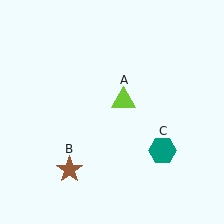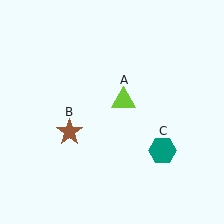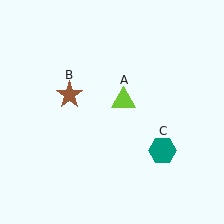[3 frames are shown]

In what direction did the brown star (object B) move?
The brown star (object B) moved up.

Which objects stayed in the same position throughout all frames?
Lime triangle (object A) and teal hexagon (object C) remained stationary.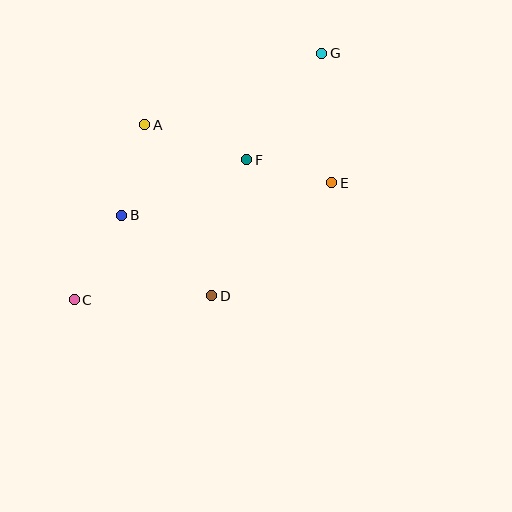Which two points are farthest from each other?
Points C and G are farthest from each other.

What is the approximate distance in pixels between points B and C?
The distance between B and C is approximately 97 pixels.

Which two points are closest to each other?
Points E and F are closest to each other.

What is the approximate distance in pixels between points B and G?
The distance between B and G is approximately 257 pixels.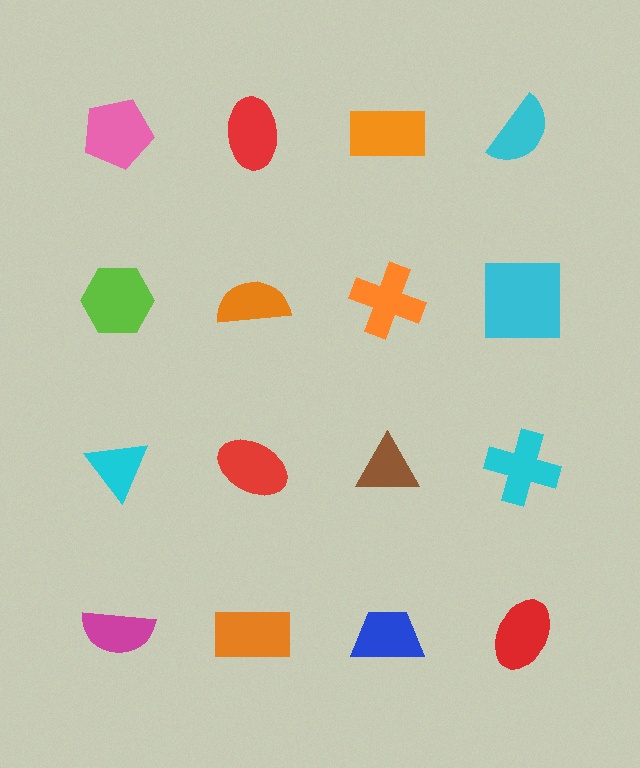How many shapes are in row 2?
4 shapes.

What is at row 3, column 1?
A cyan triangle.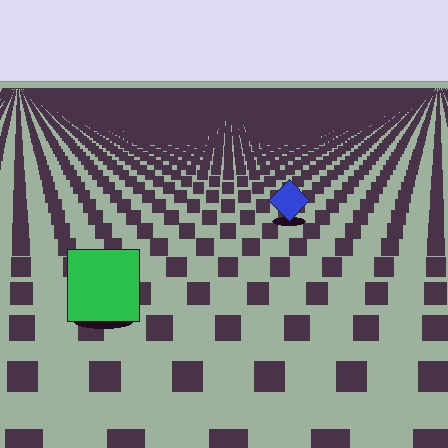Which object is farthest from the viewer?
The blue diamond is farthest from the viewer. It appears smaller and the ground texture around it is denser.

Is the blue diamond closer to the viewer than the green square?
No. The green square is closer — you can tell from the texture gradient: the ground texture is coarser near it.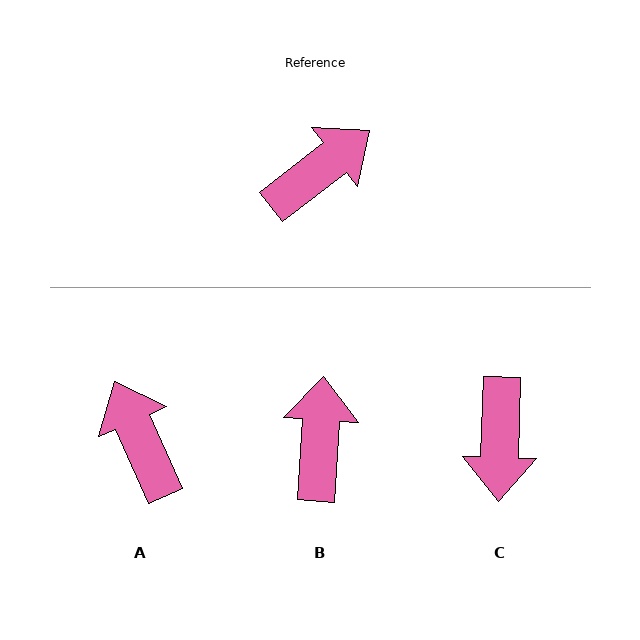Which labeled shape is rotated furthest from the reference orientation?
C, about 129 degrees away.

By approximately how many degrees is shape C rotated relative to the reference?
Approximately 129 degrees clockwise.